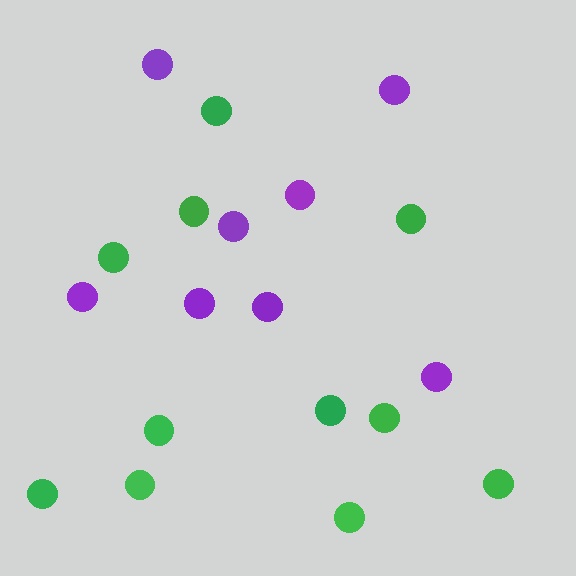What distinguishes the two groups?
There are 2 groups: one group of green circles (11) and one group of purple circles (8).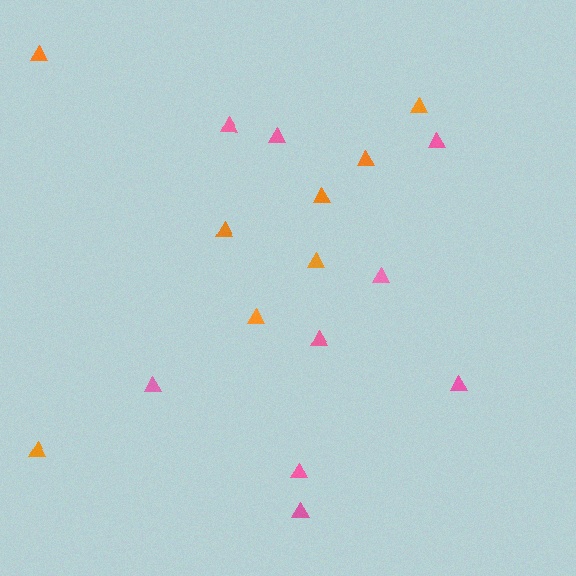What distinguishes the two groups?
There are 2 groups: one group of orange triangles (8) and one group of pink triangles (9).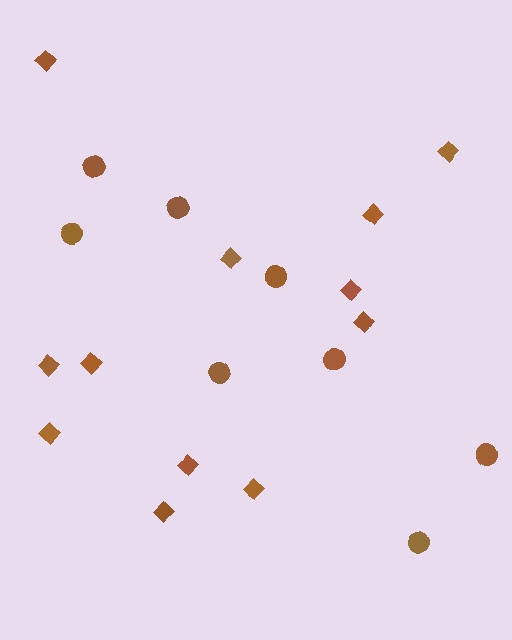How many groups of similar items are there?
There are 2 groups: one group of circles (8) and one group of diamonds (12).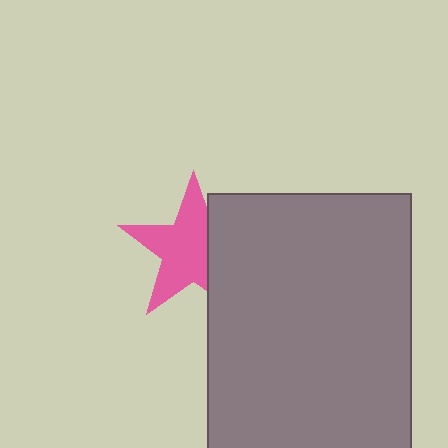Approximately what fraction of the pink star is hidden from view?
Roughly 32% of the pink star is hidden behind the gray rectangle.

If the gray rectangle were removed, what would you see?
You would see the complete pink star.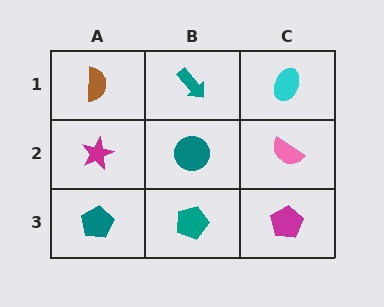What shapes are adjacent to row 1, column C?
A pink semicircle (row 2, column C), a teal arrow (row 1, column B).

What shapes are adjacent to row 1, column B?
A teal circle (row 2, column B), a brown semicircle (row 1, column A), a cyan ellipse (row 1, column C).